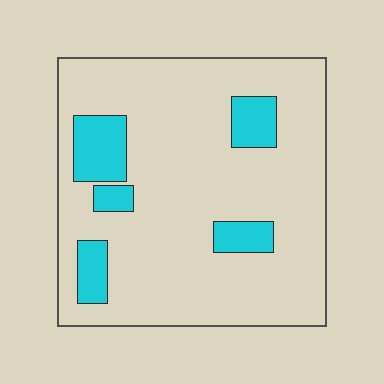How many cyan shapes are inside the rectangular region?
5.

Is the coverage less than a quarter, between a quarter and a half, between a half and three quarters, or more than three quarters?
Less than a quarter.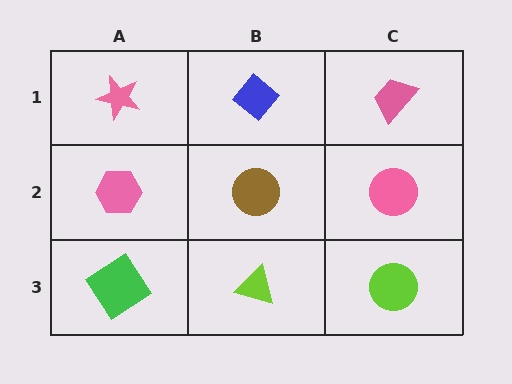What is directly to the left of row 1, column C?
A blue diamond.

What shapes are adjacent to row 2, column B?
A blue diamond (row 1, column B), a lime triangle (row 3, column B), a pink hexagon (row 2, column A), a pink circle (row 2, column C).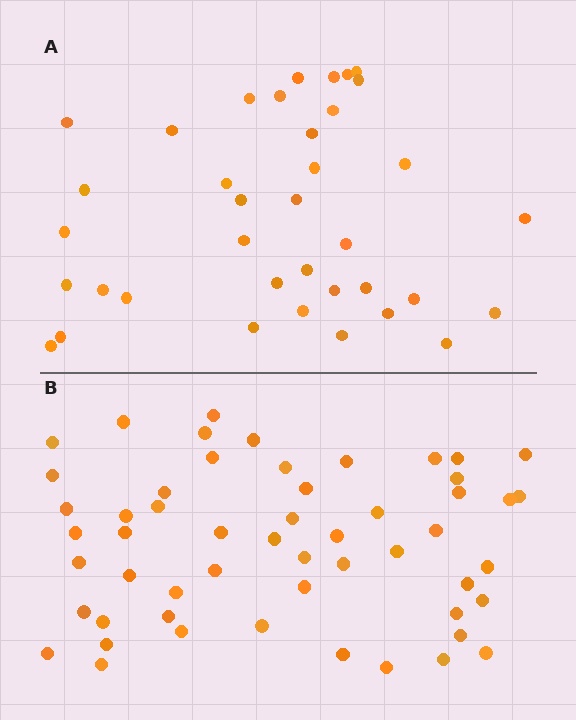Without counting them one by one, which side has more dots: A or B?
Region B (the bottom region) has more dots.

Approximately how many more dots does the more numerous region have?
Region B has approximately 15 more dots than region A.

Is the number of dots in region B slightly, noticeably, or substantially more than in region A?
Region B has substantially more. The ratio is roughly 1.5 to 1.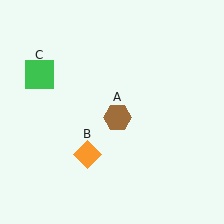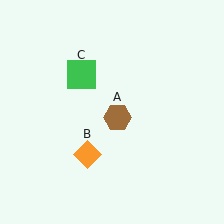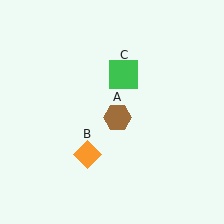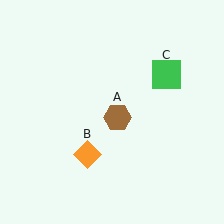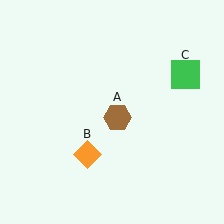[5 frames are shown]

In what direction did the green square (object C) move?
The green square (object C) moved right.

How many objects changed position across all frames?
1 object changed position: green square (object C).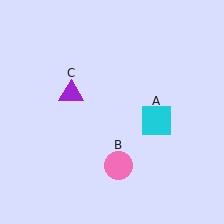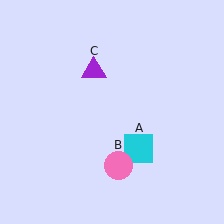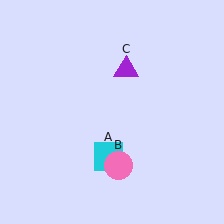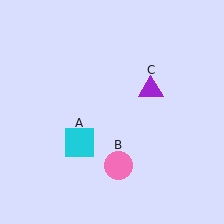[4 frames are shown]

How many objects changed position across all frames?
2 objects changed position: cyan square (object A), purple triangle (object C).